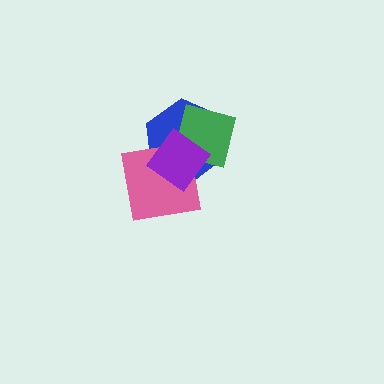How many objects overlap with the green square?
3 objects overlap with the green square.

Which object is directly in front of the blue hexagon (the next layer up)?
The green square is directly in front of the blue hexagon.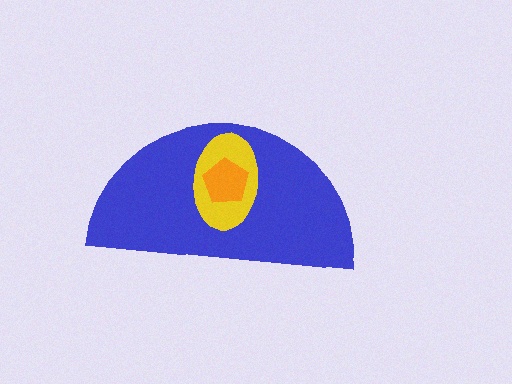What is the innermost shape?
The orange pentagon.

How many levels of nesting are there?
3.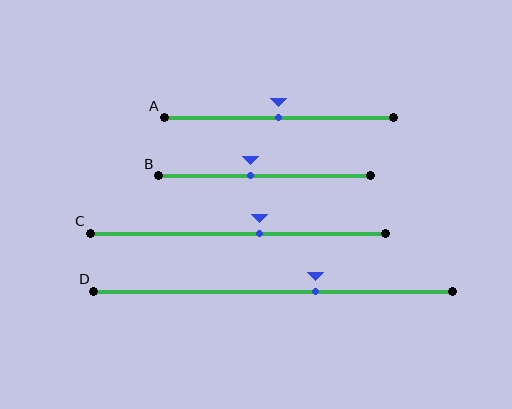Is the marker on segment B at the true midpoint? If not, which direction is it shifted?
No, the marker on segment B is shifted to the left by about 7% of the segment length.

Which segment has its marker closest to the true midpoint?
Segment A has its marker closest to the true midpoint.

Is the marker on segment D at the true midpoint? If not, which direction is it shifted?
No, the marker on segment D is shifted to the right by about 12% of the segment length.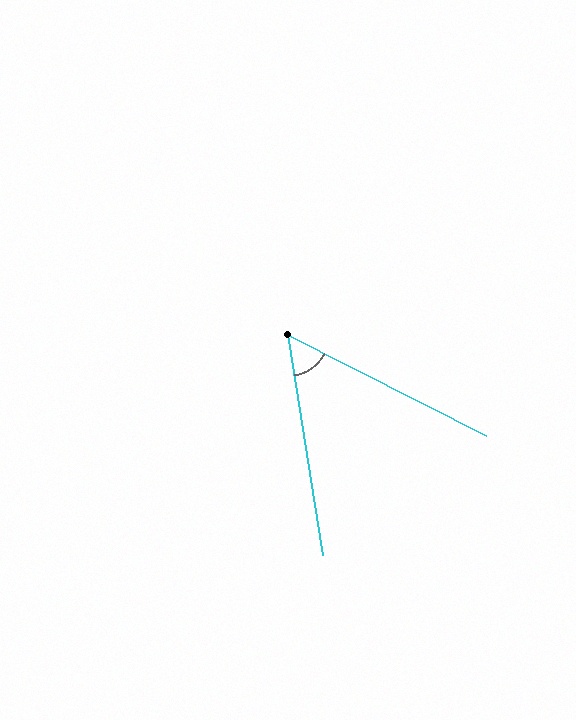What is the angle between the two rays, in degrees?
Approximately 54 degrees.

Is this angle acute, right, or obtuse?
It is acute.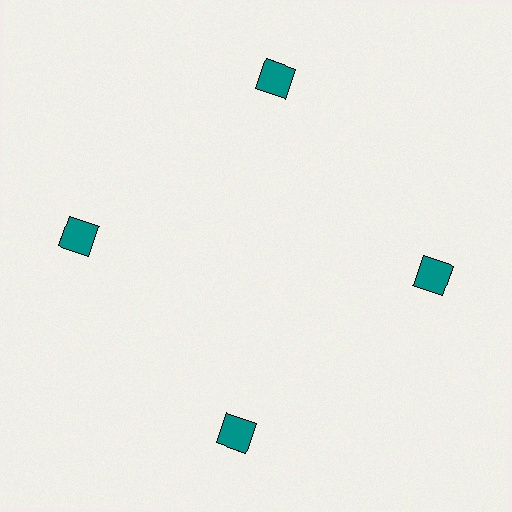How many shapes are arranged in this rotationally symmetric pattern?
There are 4 shapes, arranged in 4 groups of 1.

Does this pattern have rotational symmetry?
Yes, this pattern has 4-fold rotational symmetry. It looks the same after rotating 90 degrees around the center.